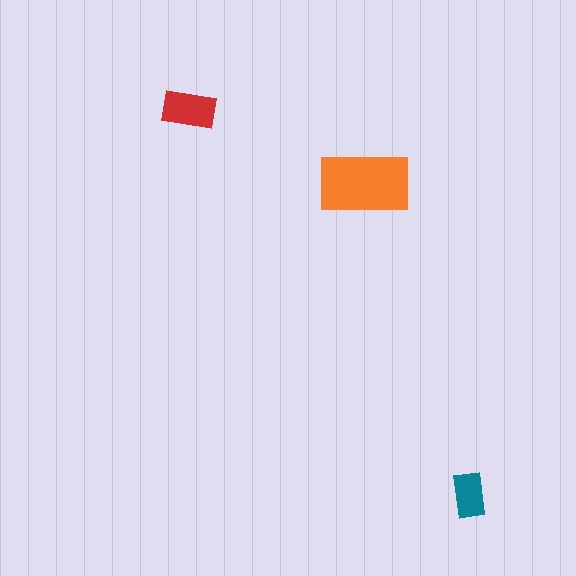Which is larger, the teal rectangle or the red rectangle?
The red one.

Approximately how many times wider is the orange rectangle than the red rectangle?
About 1.5 times wider.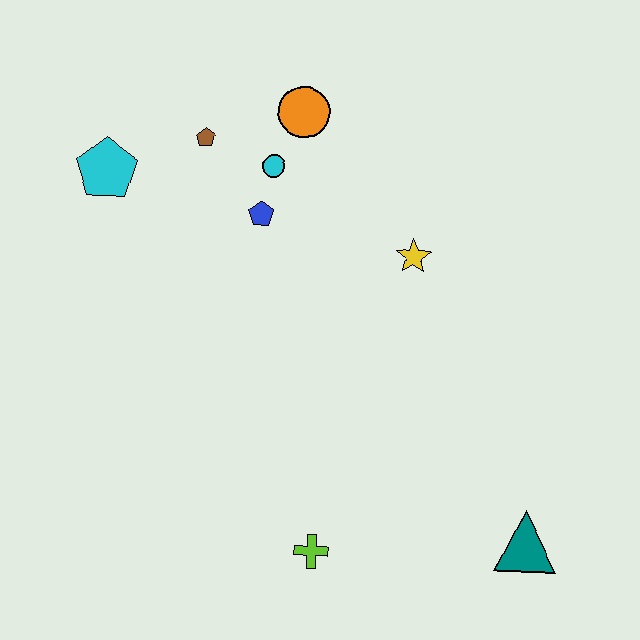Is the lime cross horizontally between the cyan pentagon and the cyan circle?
No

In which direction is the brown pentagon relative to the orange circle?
The brown pentagon is to the left of the orange circle.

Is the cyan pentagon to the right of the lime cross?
No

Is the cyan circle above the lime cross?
Yes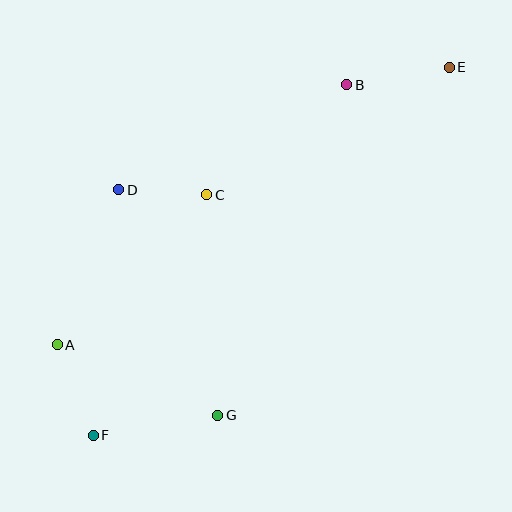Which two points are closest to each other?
Points C and D are closest to each other.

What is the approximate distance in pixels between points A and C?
The distance between A and C is approximately 212 pixels.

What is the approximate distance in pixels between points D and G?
The distance between D and G is approximately 246 pixels.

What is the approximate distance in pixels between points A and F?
The distance between A and F is approximately 97 pixels.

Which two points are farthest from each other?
Points E and F are farthest from each other.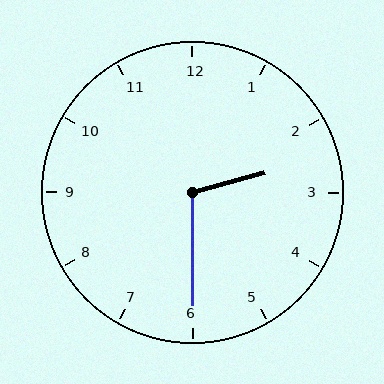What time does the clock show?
2:30.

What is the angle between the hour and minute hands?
Approximately 105 degrees.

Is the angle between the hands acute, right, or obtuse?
It is obtuse.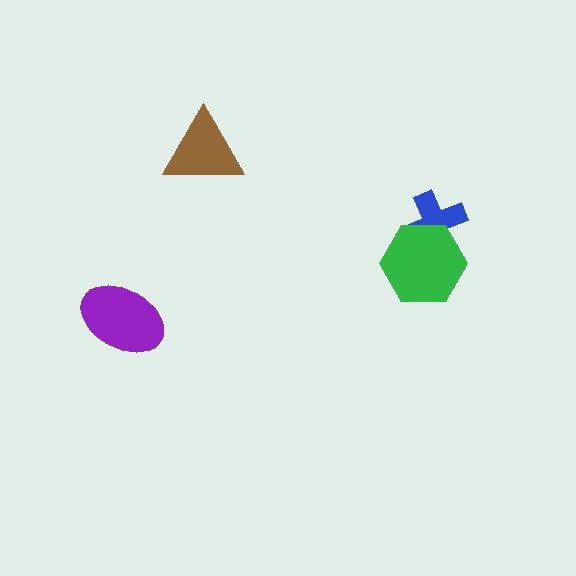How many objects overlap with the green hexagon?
1 object overlaps with the green hexagon.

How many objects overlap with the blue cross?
1 object overlaps with the blue cross.